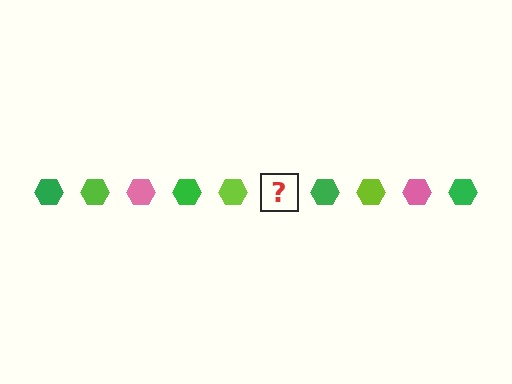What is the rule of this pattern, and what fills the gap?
The rule is that the pattern cycles through green, lime, pink hexagons. The gap should be filled with a pink hexagon.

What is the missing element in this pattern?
The missing element is a pink hexagon.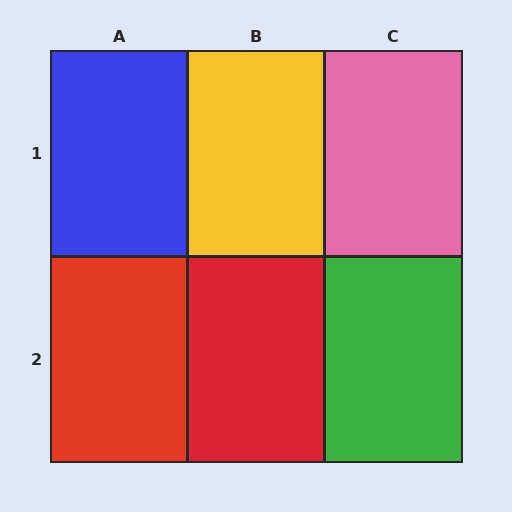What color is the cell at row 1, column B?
Yellow.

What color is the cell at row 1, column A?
Blue.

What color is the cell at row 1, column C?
Pink.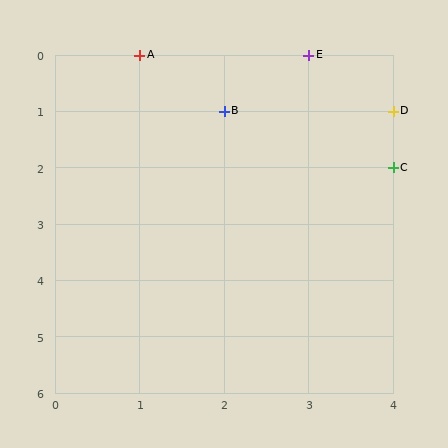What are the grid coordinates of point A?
Point A is at grid coordinates (1, 0).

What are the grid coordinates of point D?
Point D is at grid coordinates (4, 1).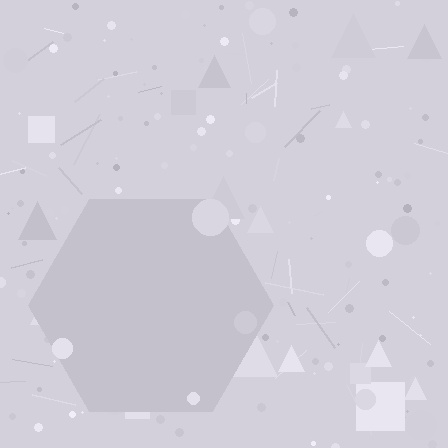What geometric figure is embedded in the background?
A hexagon is embedded in the background.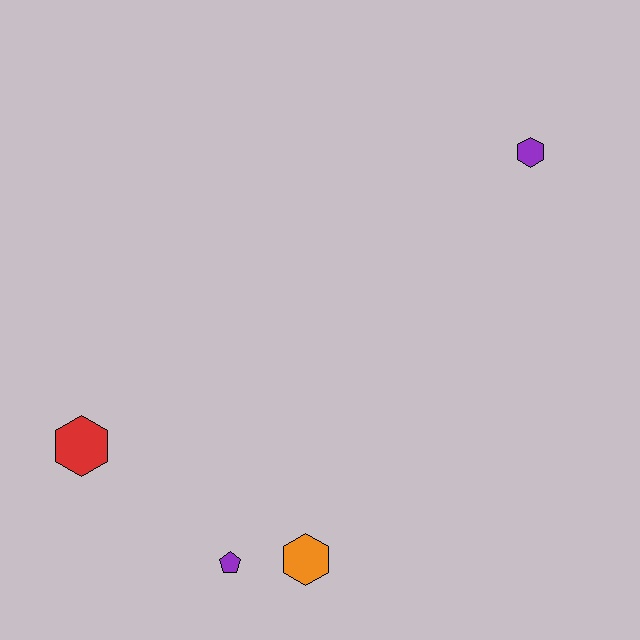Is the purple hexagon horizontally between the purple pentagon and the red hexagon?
No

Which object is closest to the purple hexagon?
The orange hexagon is closest to the purple hexagon.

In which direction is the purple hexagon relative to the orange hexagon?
The purple hexagon is above the orange hexagon.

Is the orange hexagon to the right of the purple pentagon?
Yes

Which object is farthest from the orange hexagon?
The purple hexagon is farthest from the orange hexagon.